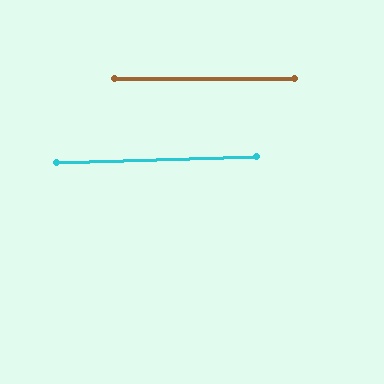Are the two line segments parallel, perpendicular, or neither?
Parallel — their directions differ by only 1.6°.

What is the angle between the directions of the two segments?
Approximately 2 degrees.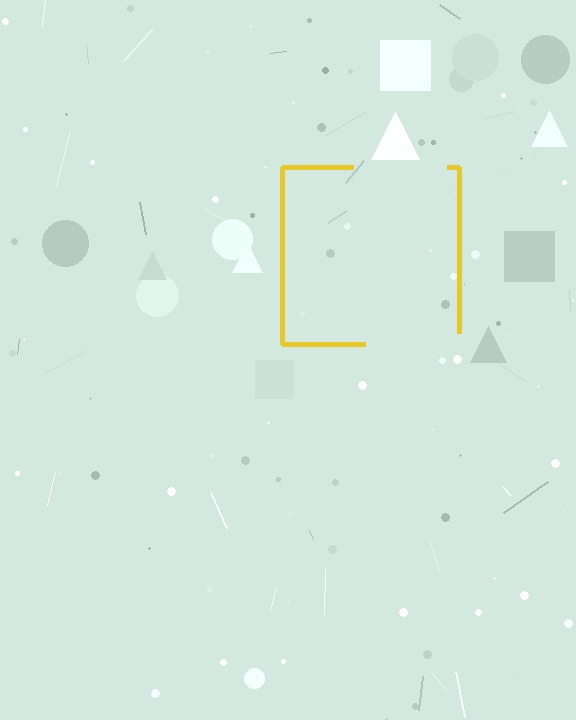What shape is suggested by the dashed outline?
The dashed outline suggests a square.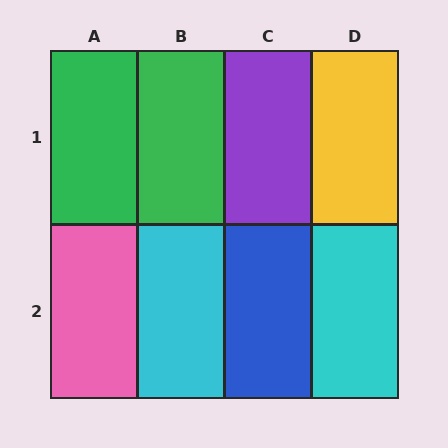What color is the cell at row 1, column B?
Green.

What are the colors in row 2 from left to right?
Pink, cyan, blue, cyan.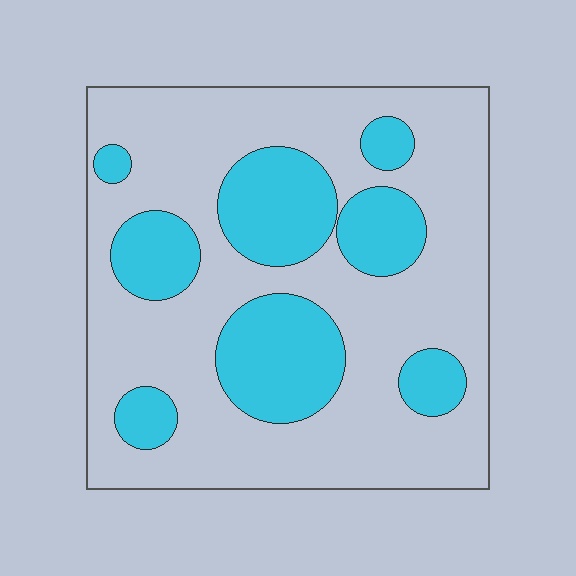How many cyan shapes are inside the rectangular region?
8.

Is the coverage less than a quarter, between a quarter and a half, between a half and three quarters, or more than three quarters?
Between a quarter and a half.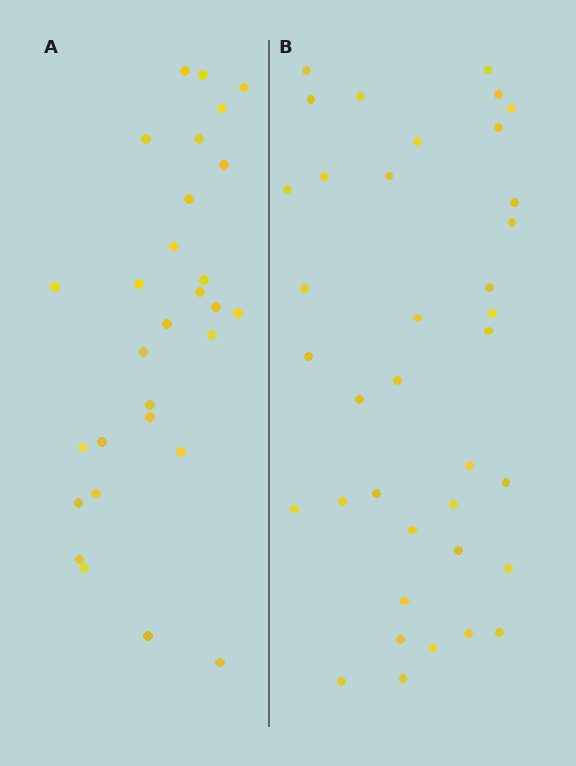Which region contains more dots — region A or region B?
Region B (the right region) has more dots.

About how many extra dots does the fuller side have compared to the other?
Region B has roughly 8 or so more dots than region A.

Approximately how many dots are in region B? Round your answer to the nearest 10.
About 40 dots. (The exact count is 37, which rounds to 40.)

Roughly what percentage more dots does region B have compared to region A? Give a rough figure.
About 30% more.